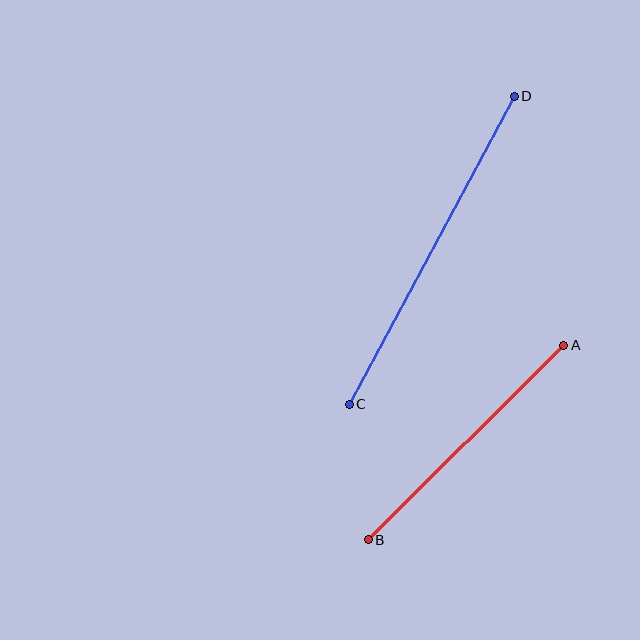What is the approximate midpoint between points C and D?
The midpoint is at approximately (432, 250) pixels.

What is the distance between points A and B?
The distance is approximately 275 pixels.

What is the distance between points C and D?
The distance is approximately 349 pixels.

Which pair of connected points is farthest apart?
Points C and D are farthest apart.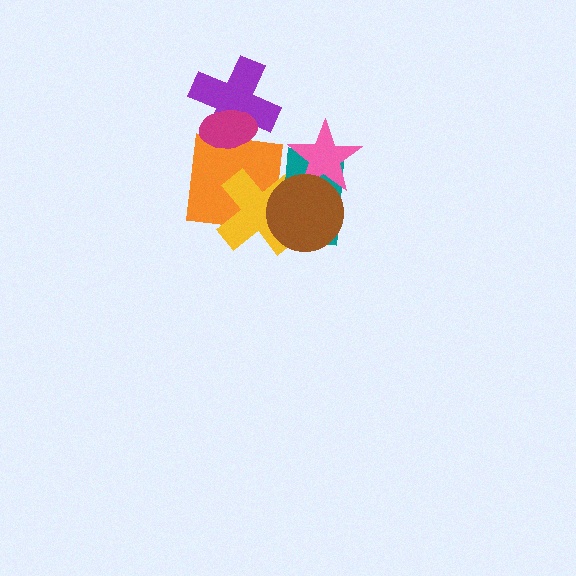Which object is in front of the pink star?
The brown circle is in front of the pink star.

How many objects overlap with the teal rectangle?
4 objects overlap with the teal rectangle.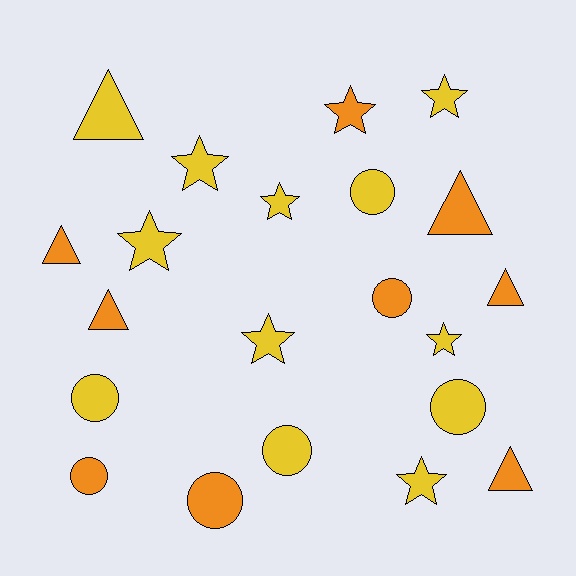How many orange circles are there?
There are 3 orange circles.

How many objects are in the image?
There are 21 objects.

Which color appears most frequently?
Yellow, with 12 objects.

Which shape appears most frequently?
Star, with 8 objects.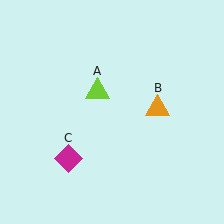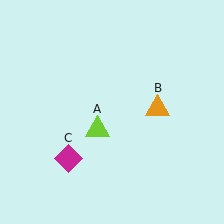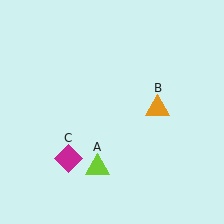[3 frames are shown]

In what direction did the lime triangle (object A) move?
The lime triangle (object A) moved down.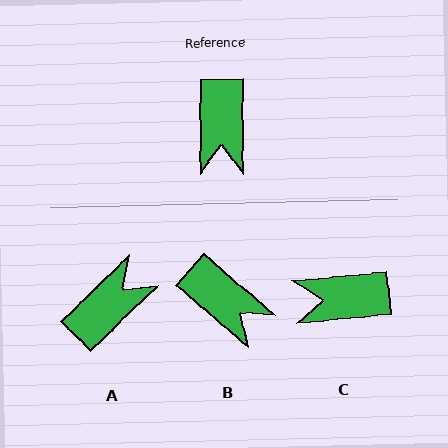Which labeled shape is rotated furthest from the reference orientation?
A, about 135 degrees away.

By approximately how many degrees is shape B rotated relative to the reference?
Approximately 50 degrees counter-clockwise.